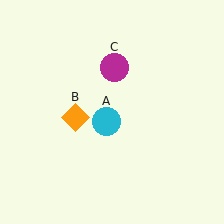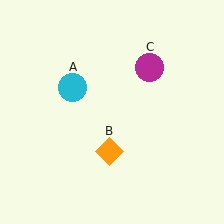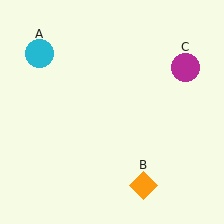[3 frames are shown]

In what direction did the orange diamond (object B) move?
The orange diamond (object B) moved down and to the right.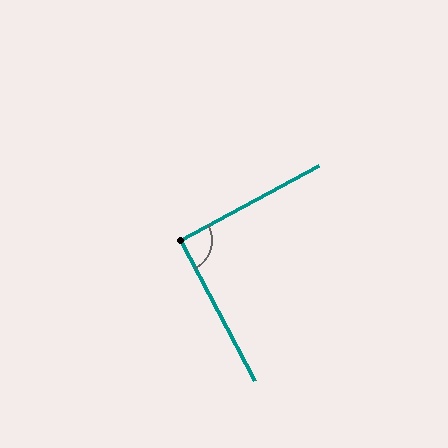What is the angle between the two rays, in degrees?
Approximately 91 degrees.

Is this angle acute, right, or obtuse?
It is approximately a right angle.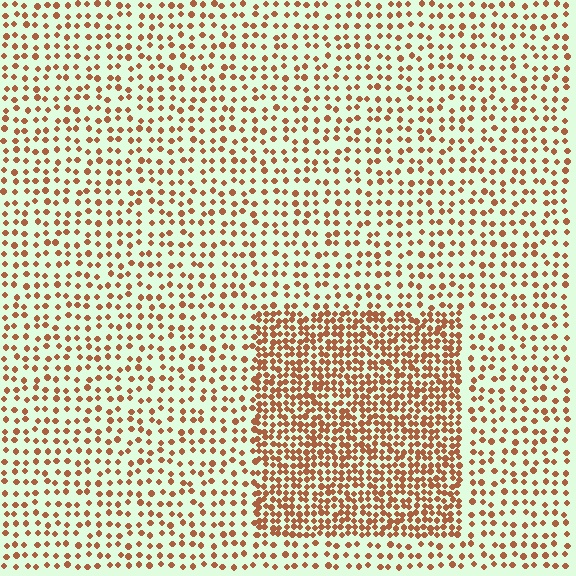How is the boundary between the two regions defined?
The boundary is defined by a change in element density (approximately 2.3x ratio). All elements are the same color, size, and shape.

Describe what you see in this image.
The image contains small brown elements arranged at two different densities. A rectangle-shaped region is visible where the elements are more densely packed than the surrounding area.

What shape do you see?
I see a rectangle.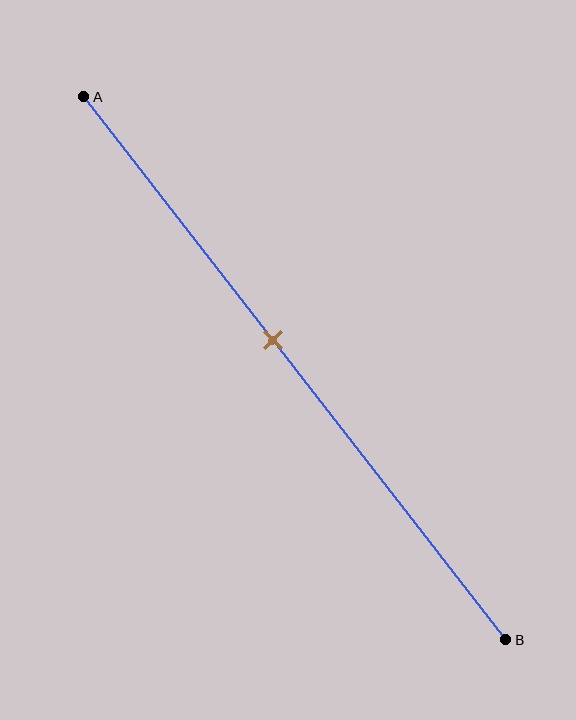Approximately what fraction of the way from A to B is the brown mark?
The brown mark is approximately 45% of the way from A to B.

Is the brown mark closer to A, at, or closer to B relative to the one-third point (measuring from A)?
The brown mark is closer to point B than the one-third point of segment AB.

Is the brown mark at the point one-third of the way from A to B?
No, the mark is at about 45% from A, not at the 33% one-third point.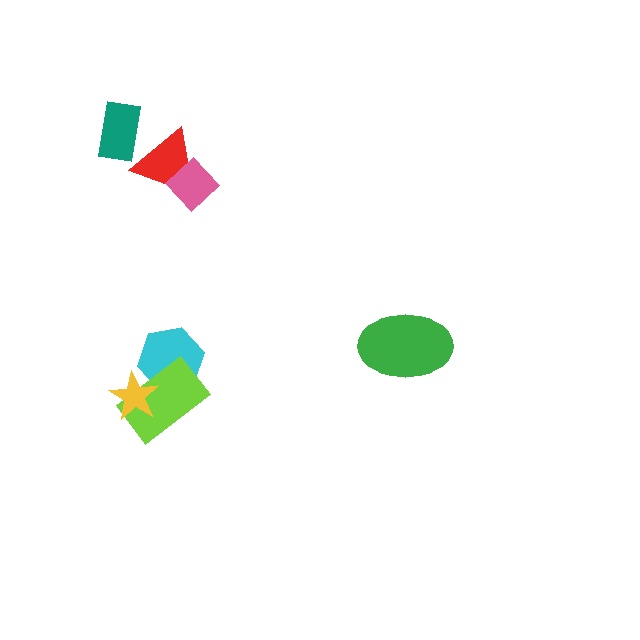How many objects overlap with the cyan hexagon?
2 objects overlap with the cyan hexagon.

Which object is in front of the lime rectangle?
The yellow star is in front of the lime rectangle.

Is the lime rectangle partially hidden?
Yes, it is partially covered by another shape.